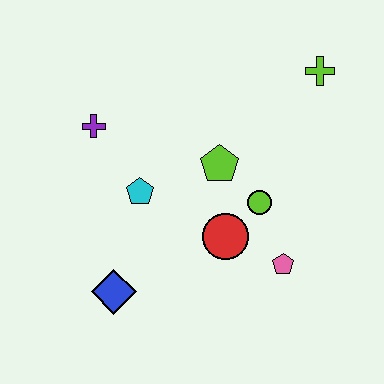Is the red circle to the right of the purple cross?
Yes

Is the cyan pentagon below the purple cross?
Yes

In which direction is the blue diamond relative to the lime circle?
The blue diamond is to the left of the lime circle.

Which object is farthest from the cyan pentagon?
The lime cross is farthest from the cyan pentagon.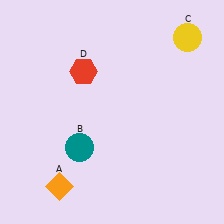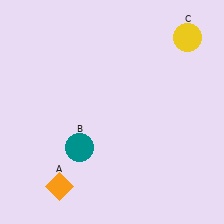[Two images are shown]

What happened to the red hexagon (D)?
The red hexagon (D) was removed in Image 2. It was in the top-left area of Image 1.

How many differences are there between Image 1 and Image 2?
There is 1 difference between the two images.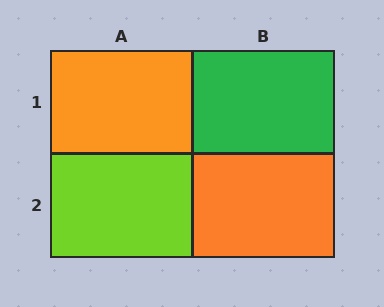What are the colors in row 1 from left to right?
Orange, green.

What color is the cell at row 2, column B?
Orange.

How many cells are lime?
1 cell is lime.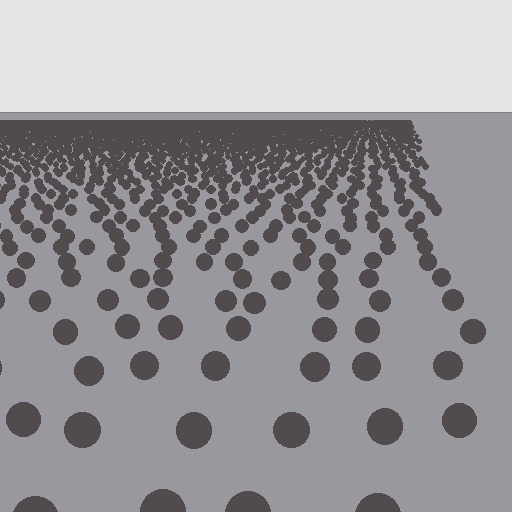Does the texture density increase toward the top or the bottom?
Density increases toward the top.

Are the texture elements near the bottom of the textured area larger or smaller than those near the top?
Larger. Near the bottom, elements are closer to the viewer and appear at a bigger on-screen size.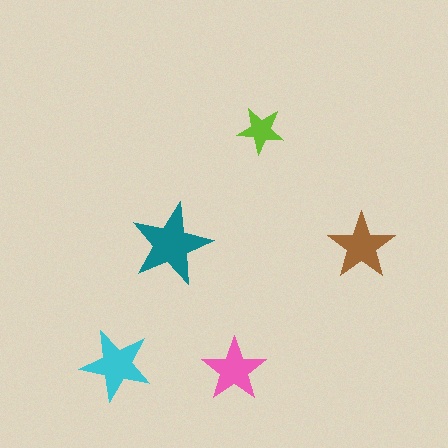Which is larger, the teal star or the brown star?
The teal one.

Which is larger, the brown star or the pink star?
The brown one.